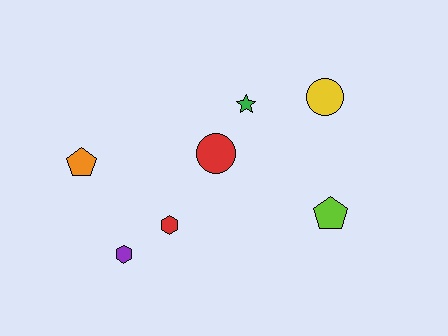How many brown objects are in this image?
There are no brown objects.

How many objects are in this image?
There are 7 objects.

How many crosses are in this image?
There are no crosses.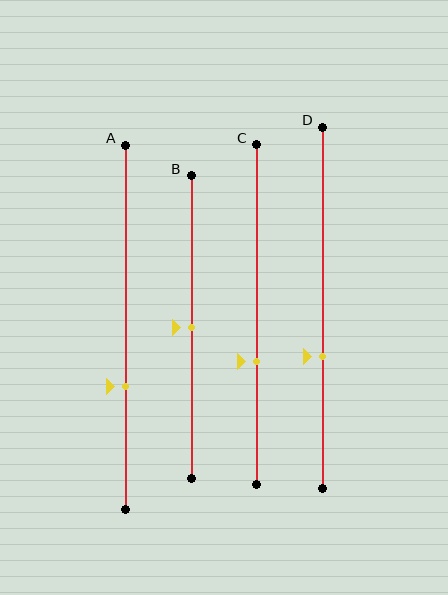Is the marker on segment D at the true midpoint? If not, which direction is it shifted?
No, the marker on segment D is shifted downward by about 14% of the segment length.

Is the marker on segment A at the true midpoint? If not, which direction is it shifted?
No, the marker on segment A is shifted downward by about 16% of the segment length.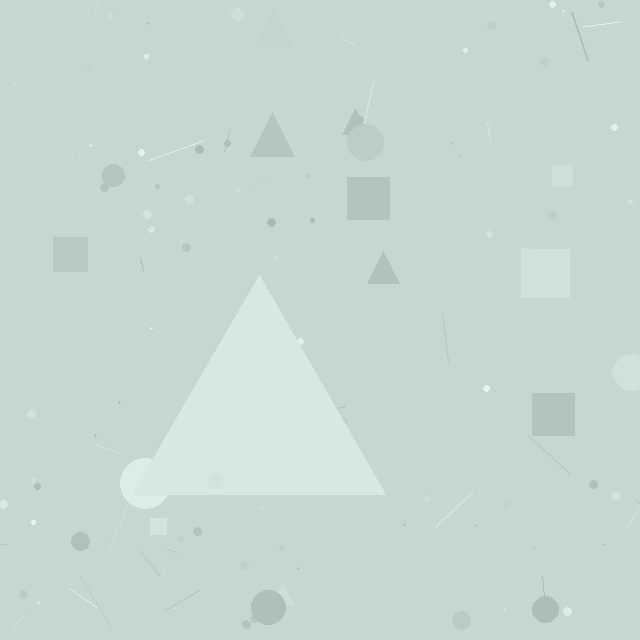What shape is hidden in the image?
A triangle is hidden in the image.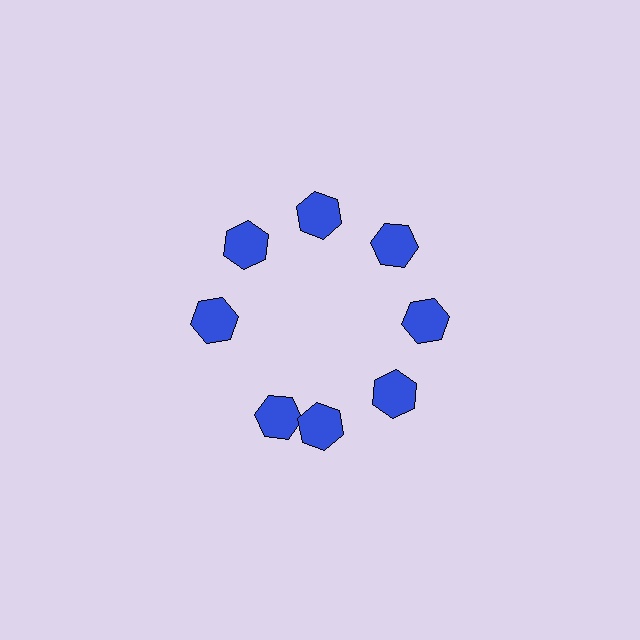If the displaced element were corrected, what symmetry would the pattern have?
It would have 8-fold rotational symmetry — the pattern would map onto itself every 45 degrees.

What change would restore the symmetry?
The symmetry would be restored by rotating it back into even spacing with its neighbors so that all 8 hexagons sit at equal angles and equal distance from the center.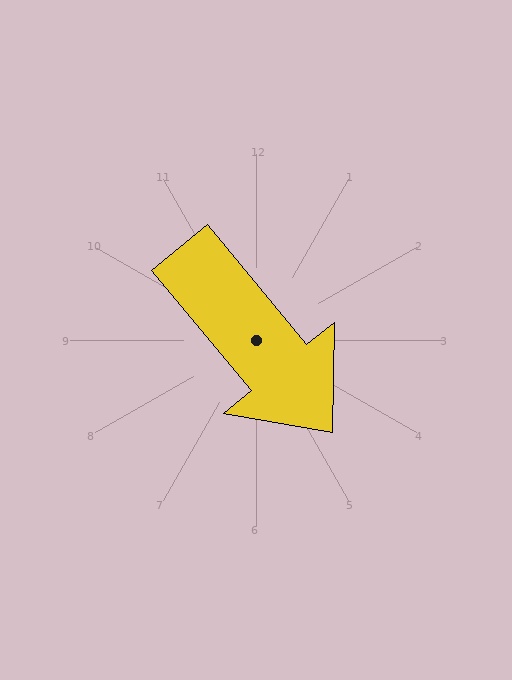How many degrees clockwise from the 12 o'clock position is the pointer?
Approximately 141 degrees.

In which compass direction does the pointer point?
Southeast.